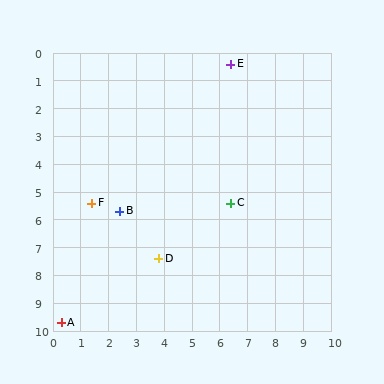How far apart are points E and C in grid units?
Points E and C are about 5.0 grid units apart.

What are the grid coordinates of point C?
Point C is at approximately (6.4, 5.4).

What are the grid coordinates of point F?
Point F is at approximately (1.4, 5.4).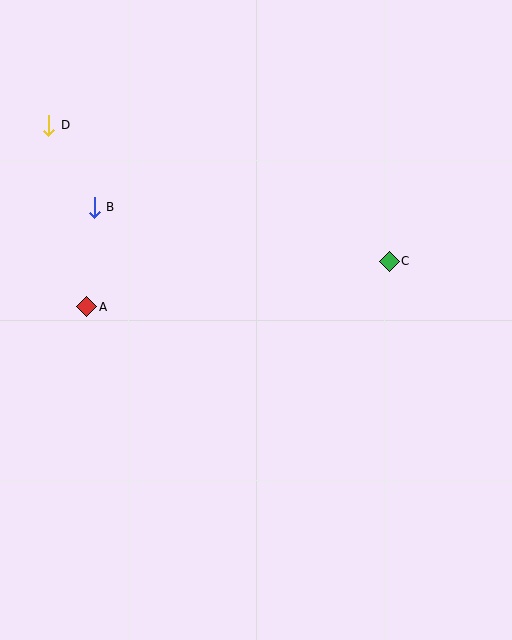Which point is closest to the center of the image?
Point C at (389, 261) is closest to the center.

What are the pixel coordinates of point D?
Point D is at (49, 125).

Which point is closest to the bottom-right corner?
Point C is closest to the bottom-right corner.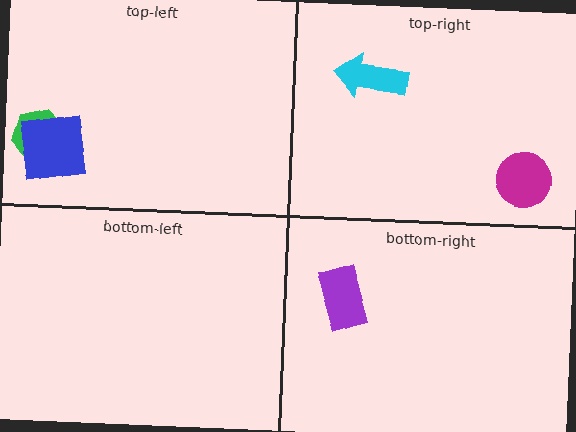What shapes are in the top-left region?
The green hexagon, the blue square.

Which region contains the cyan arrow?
The top-right region.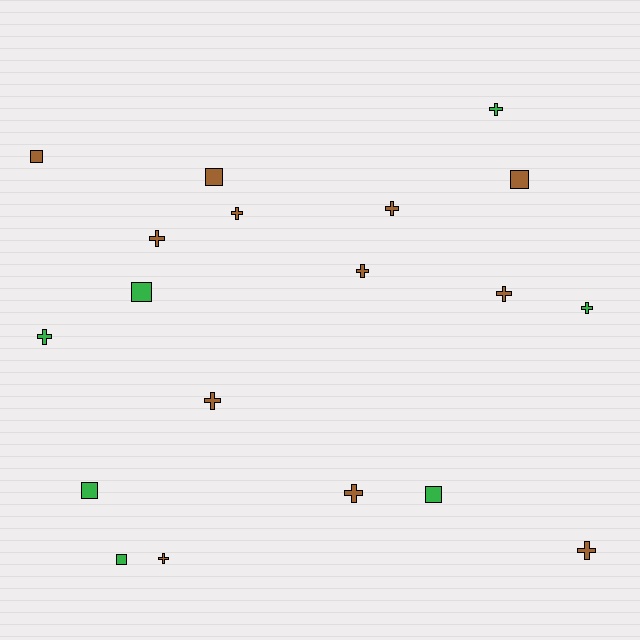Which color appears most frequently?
Brown, with 12 objects.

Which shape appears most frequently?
Cross, with 12 objects.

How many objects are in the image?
There are 19 objects.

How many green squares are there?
There are 4 green squares.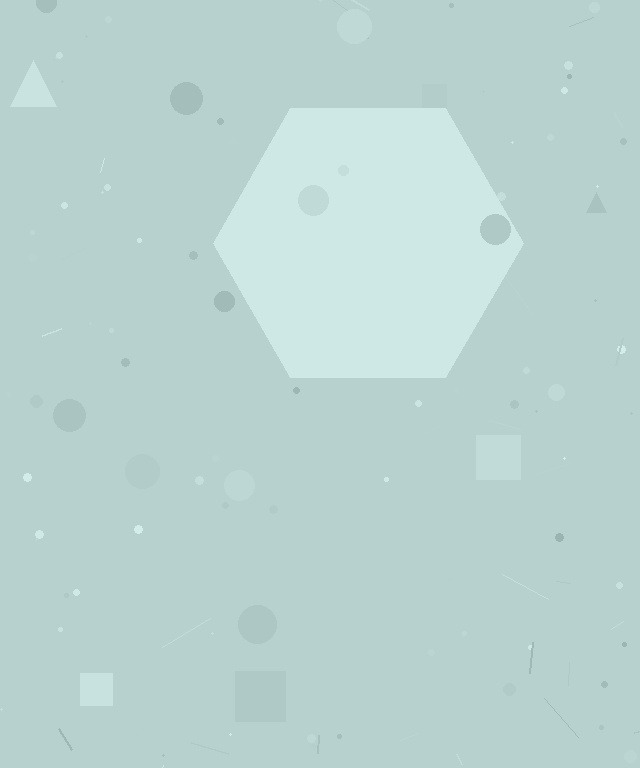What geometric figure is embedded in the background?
A hexagon is embedded in the background.